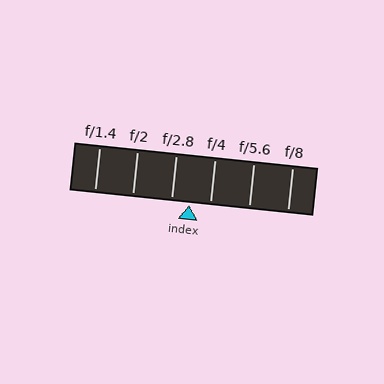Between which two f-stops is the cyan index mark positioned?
The index mark is between f/2.8 and f/4.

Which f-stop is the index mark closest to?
The index mark is closest to f/2.8.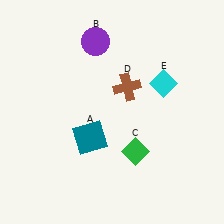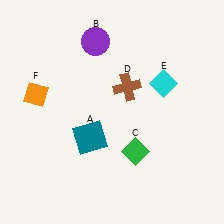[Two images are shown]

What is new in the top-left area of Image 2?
An orange diamond (F) was added in the top-left area of Image 2.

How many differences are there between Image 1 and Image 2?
There is 1 difference between the two images.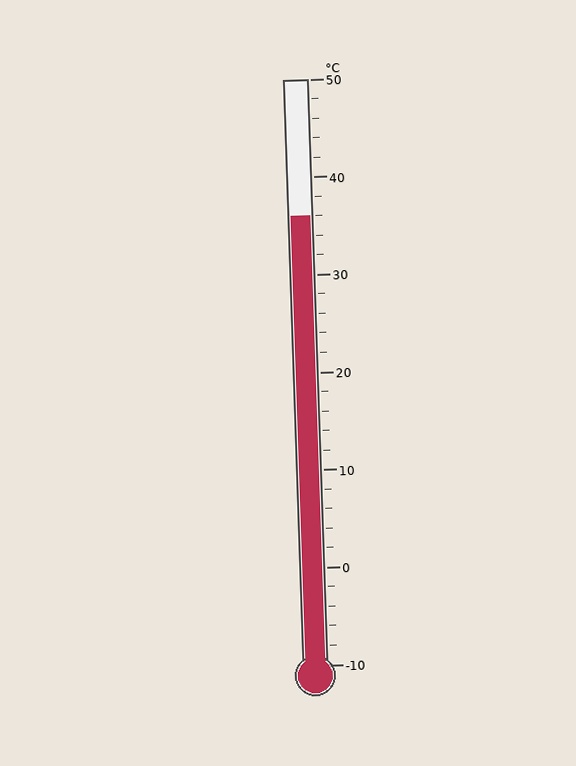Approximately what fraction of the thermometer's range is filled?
The thermometer is filled to approximately 75% of its range.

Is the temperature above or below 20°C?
The temperature is above 20°C.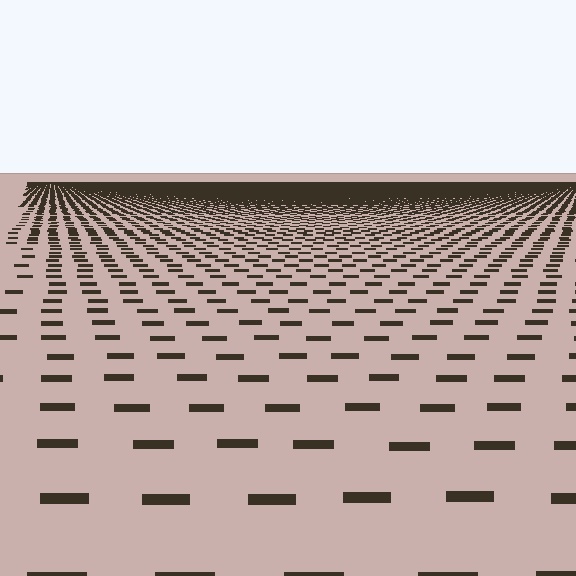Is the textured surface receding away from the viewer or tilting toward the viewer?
The surface is receding away from the viewer. Texture elements get smaller and denser toward the top.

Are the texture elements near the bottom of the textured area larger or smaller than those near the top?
Larger. Near the bottom, elements are closer to the viewer and appear at a bigger on-screen size.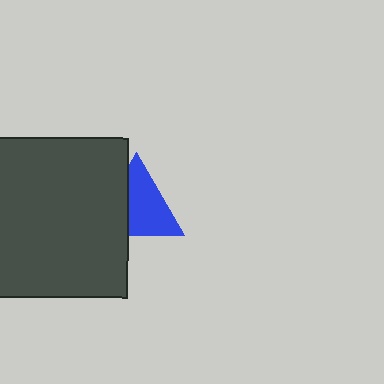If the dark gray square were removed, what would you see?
You would see the complete blue triangle.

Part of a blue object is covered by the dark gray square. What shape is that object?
It is a triangle.